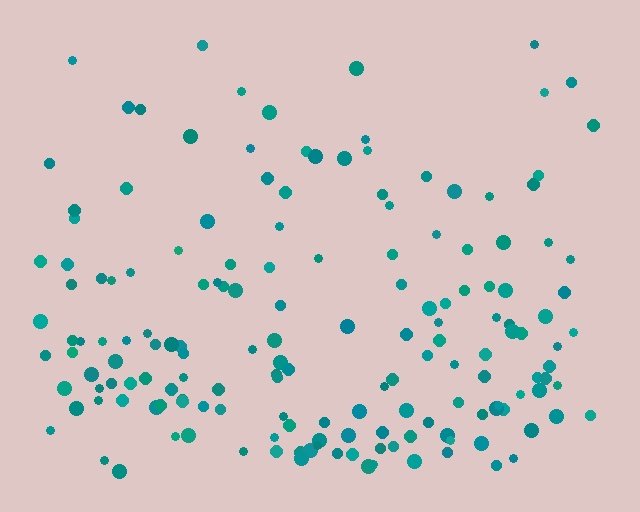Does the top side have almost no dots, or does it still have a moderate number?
Still a moderate number, just noticeably fewer than the bottom.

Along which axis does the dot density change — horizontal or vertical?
Vertical.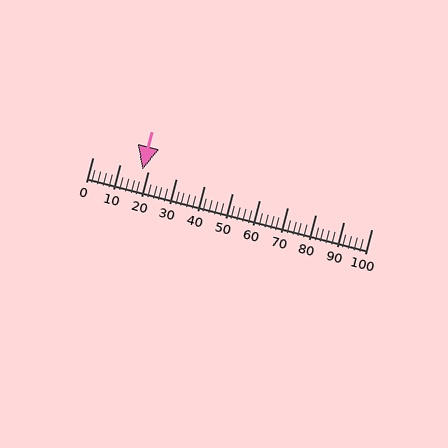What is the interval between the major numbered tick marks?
The major tick marks are spaced 10 units apart.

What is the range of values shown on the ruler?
The ruler shows values from 0 to 100.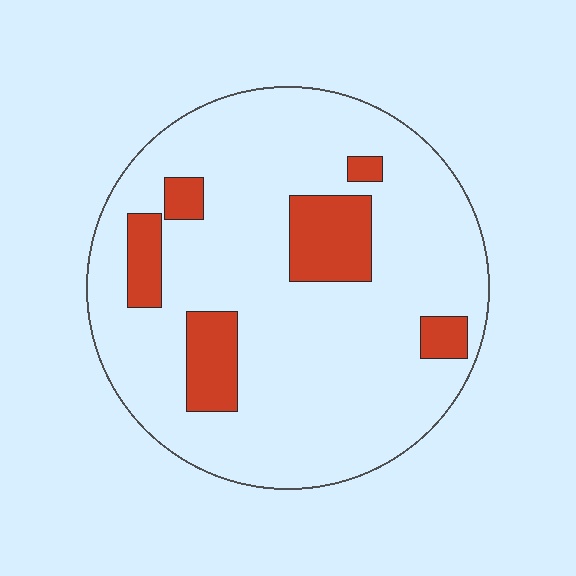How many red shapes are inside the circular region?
6.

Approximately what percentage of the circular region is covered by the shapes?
Approximately 15%.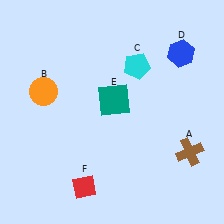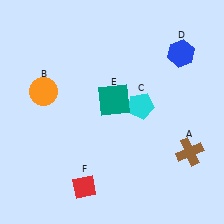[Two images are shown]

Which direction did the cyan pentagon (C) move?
The cyan pentagon (C) moved down.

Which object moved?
The cyan pentagon (C) moved down.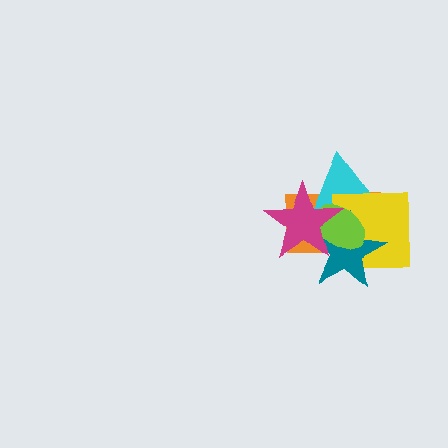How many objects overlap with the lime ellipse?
5 objects overlap with the lime ellipse.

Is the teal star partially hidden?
Yes, it is partially covered by another shape.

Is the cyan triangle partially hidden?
Yes, it is partially covered by another shape.